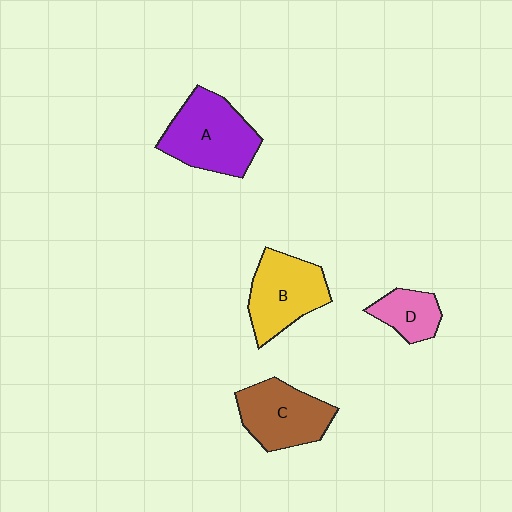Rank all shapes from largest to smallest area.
From largest to smallest: A (purple), B (yellow), C (brown), D (pink).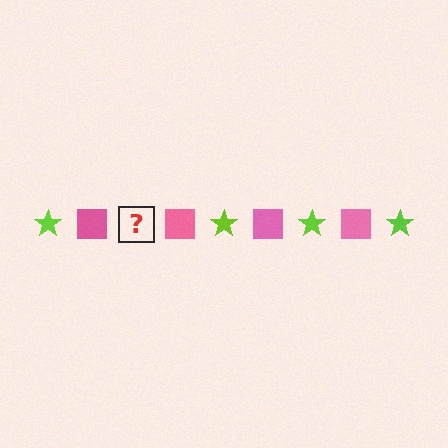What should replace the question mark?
The question mark should be replaced with a lime star.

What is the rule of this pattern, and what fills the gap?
The rule is that the pattern alternates between lime star and pink square. The gap should be filled with a lime star.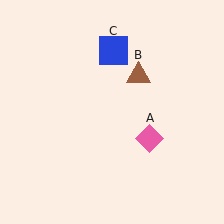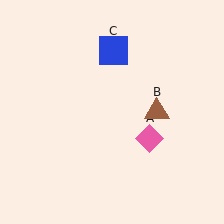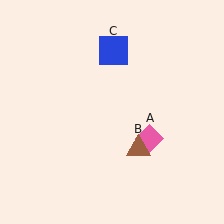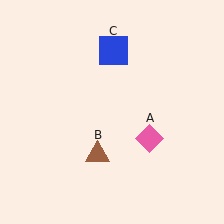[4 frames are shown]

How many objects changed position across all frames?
1 object changed position: brown triangle (object B).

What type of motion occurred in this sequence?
The brown triangle (object B) rotated clockwise around the center of the scene.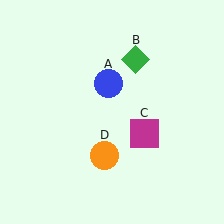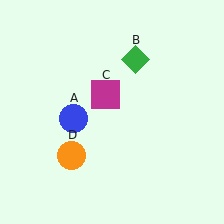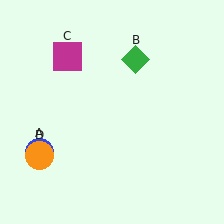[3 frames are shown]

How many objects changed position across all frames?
3 objects changed position: blue circle (object A), magenta square (object C), orange circle (object D).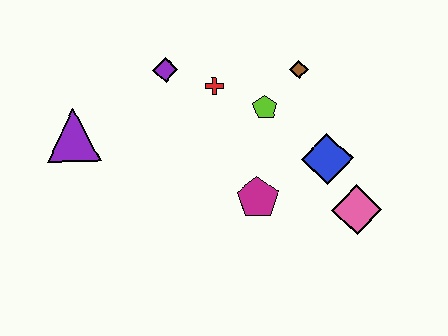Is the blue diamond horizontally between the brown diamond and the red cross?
No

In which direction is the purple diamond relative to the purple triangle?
The purple diamond is to the right of the purple triangle.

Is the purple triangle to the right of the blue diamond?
No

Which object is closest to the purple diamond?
The red cross is closest to the purple diamond.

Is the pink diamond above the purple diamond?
No